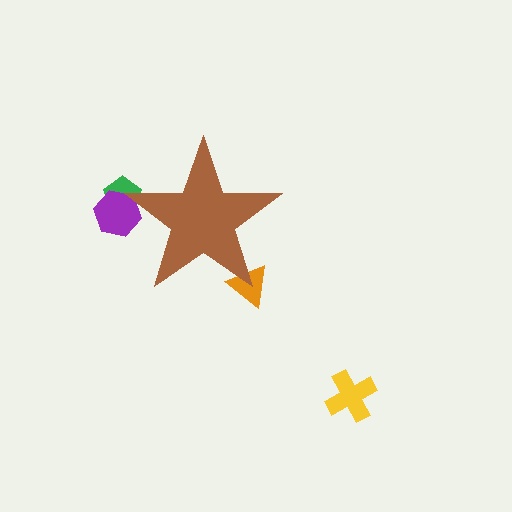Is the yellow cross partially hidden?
No, the yellow cross is fully visible.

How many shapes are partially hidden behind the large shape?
3 shapes are partially hidden.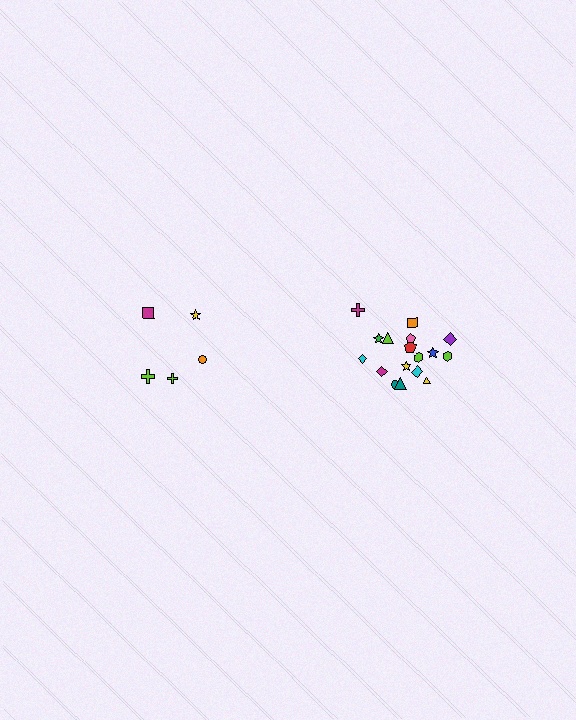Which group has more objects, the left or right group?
The right group.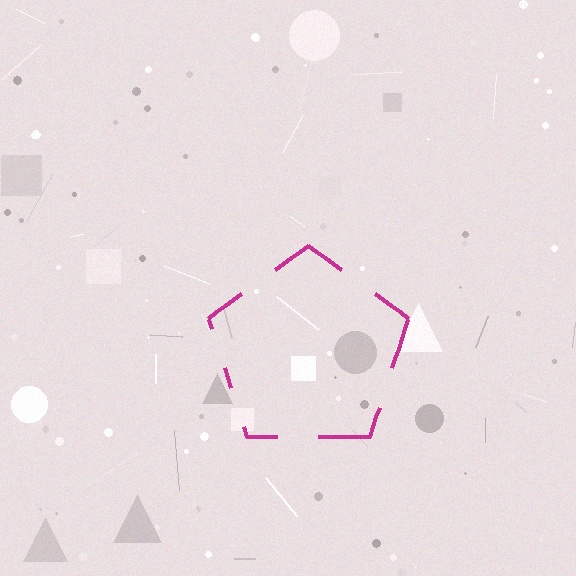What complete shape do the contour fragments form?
The contour fragments form a pentagon.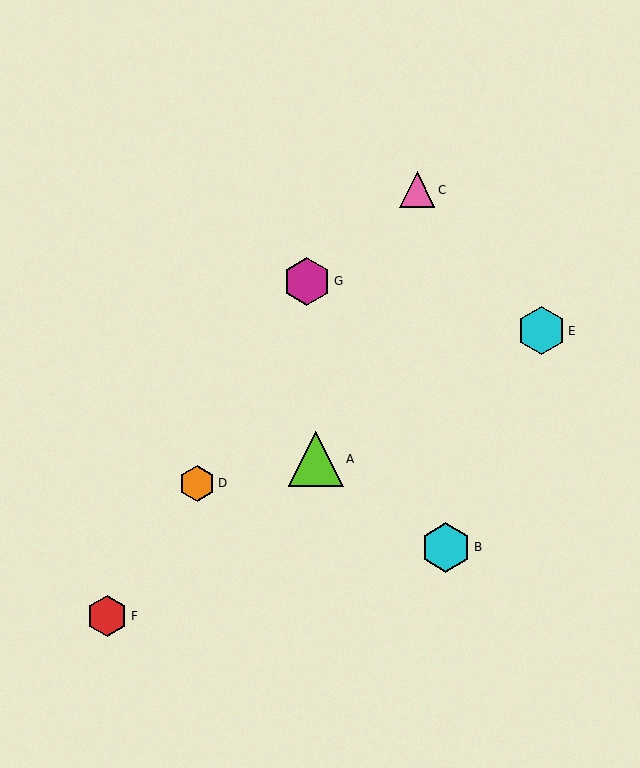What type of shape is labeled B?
Shape B is a cyan hexagon.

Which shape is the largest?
The lime triangle (labeled A) is the largest.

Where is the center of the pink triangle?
The center of the pink triangle is at (417, 190).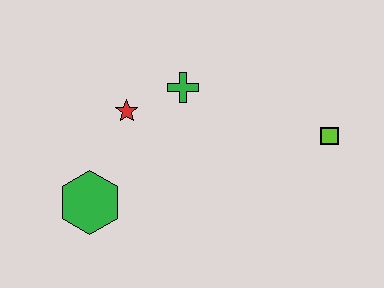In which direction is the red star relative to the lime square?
The red star is to the left of the lime square.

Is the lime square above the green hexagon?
Yes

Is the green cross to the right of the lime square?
No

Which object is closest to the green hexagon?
The red star is closest to the green hexagon.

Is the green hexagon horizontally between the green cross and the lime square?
No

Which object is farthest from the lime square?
The green hexagon is farthest from the lime square.